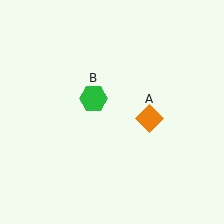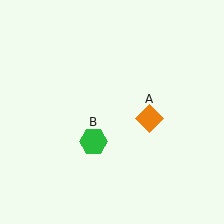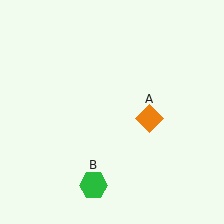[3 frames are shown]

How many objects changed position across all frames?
1 object changed position: green hexagon (object B).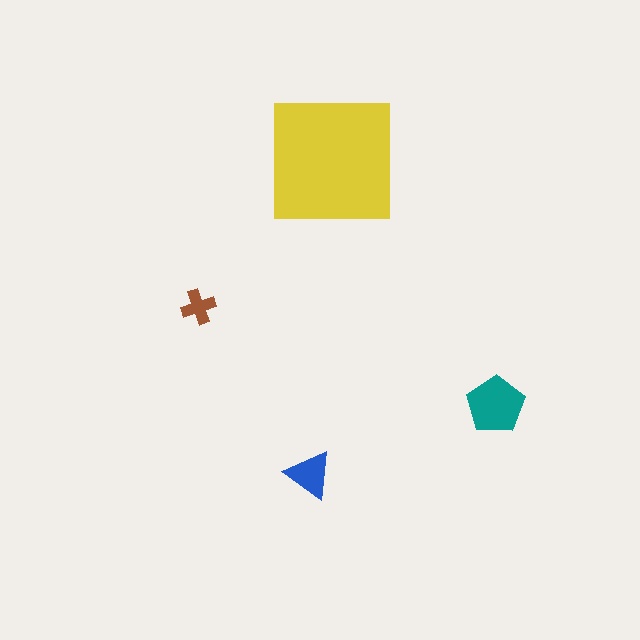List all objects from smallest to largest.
The brown cross, the blue triangle, the teal pentagon, the yellow square.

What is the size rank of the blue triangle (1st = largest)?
3rd.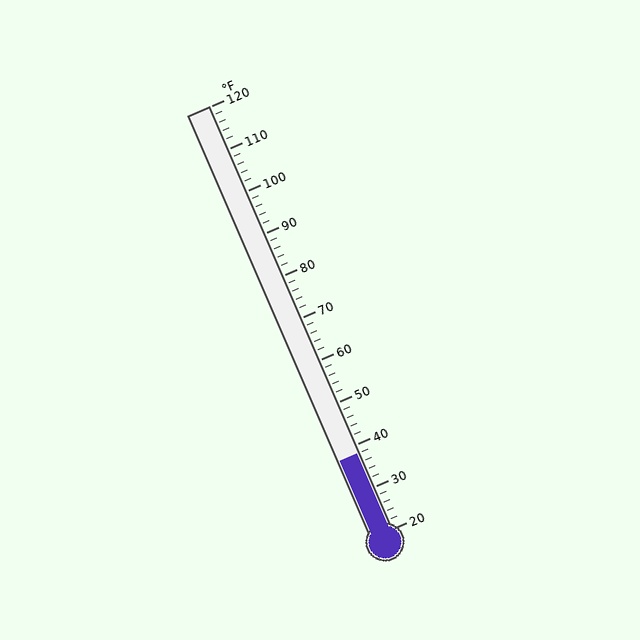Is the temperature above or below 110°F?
The temperature is below 110°F.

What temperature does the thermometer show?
The thermometer shows approximately 38°F.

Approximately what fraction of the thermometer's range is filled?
The thermometer is filled to approximately 20% of its range.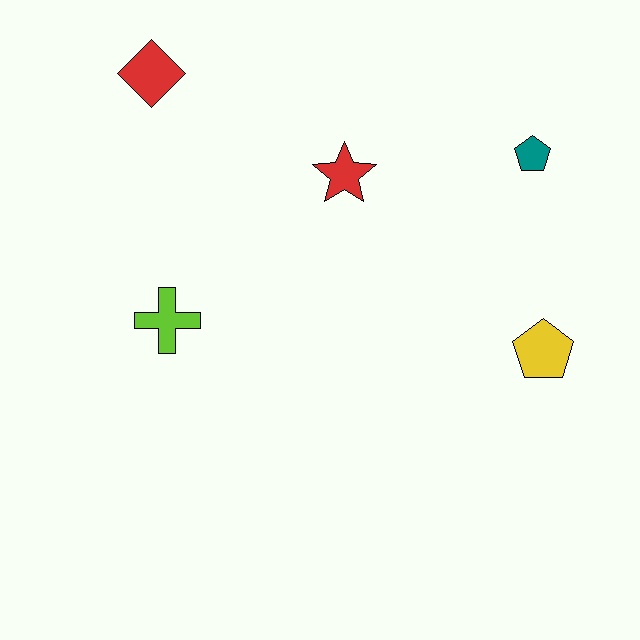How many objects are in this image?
There are 5 objects.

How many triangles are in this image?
There are no triangles.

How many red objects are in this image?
There are 2 red objects.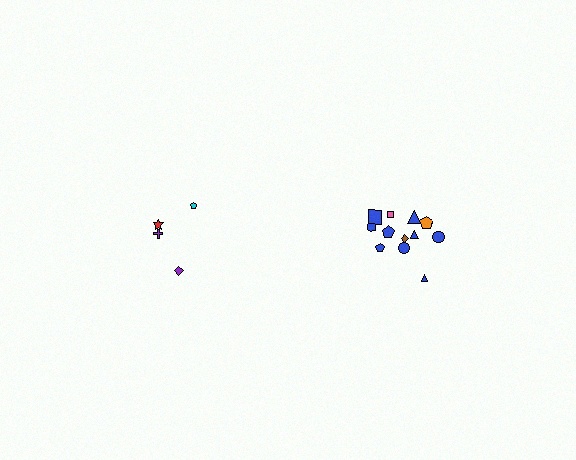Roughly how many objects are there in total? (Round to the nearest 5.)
Roughly 15 objects in total.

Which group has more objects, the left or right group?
The right group.